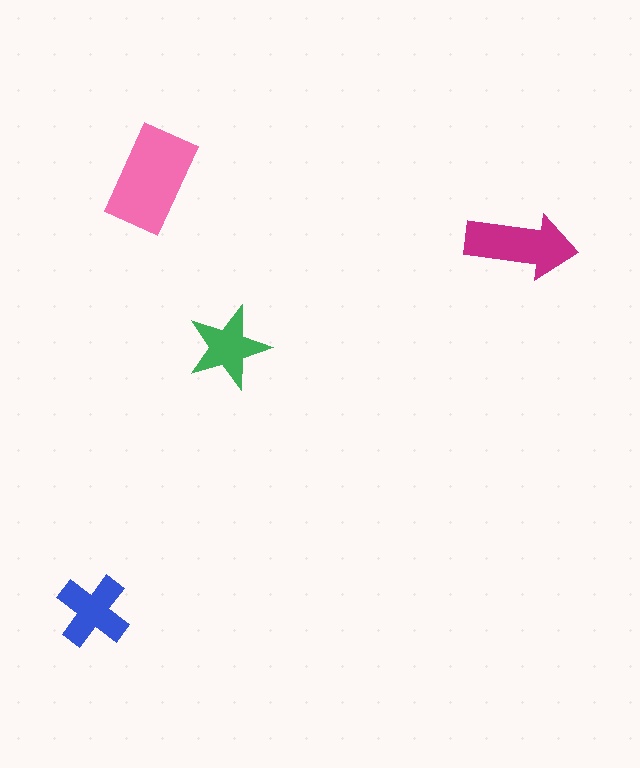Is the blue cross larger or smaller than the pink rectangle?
Smaller.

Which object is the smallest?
The green star.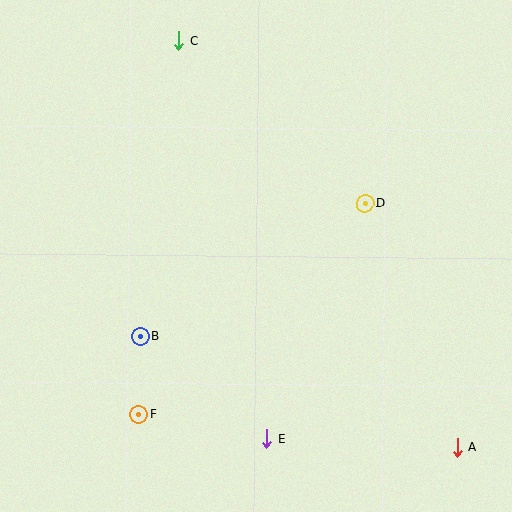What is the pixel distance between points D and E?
The distance between D and E is 255 pixels.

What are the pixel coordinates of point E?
Point E is at (267, 439).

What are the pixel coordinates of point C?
Point C is at (179, 41).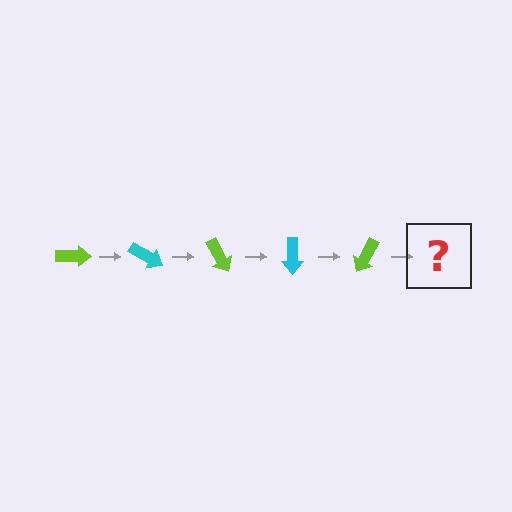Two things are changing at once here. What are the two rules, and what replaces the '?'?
The two rules are that it rotates 30 degrees each step and the color cycles through lime and cyan. The '?' should be a cyan arrow, rotated 150 degrees from the start.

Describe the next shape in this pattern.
It should be a cyan arrow, rotated 150 degrees from the start.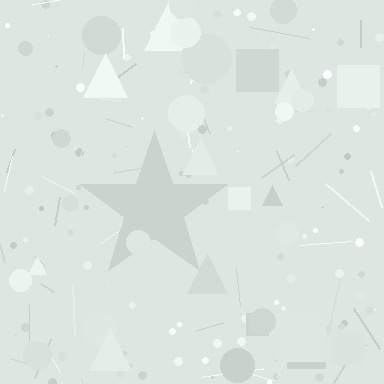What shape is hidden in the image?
A star is hidden in the image.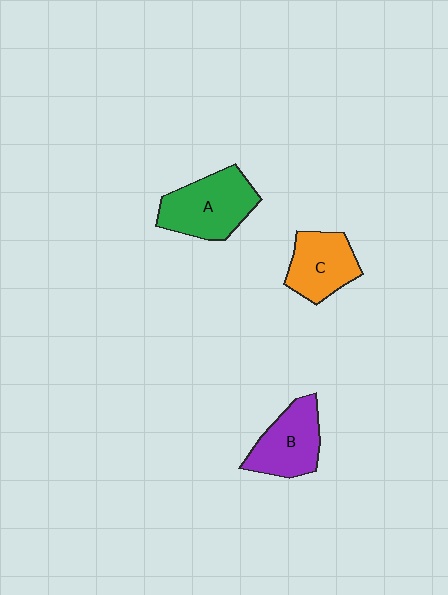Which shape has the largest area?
Shape A (green).